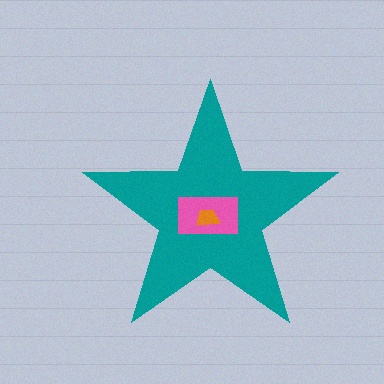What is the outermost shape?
The teal star.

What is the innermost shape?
The orange trapezoid.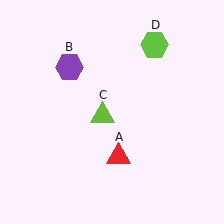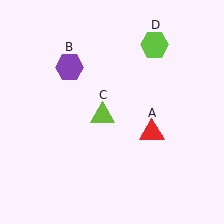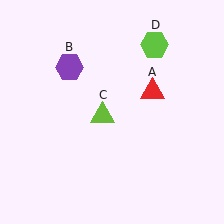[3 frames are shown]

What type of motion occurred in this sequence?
The red triangle (object A) rotated counterclockwise around the center of the scene.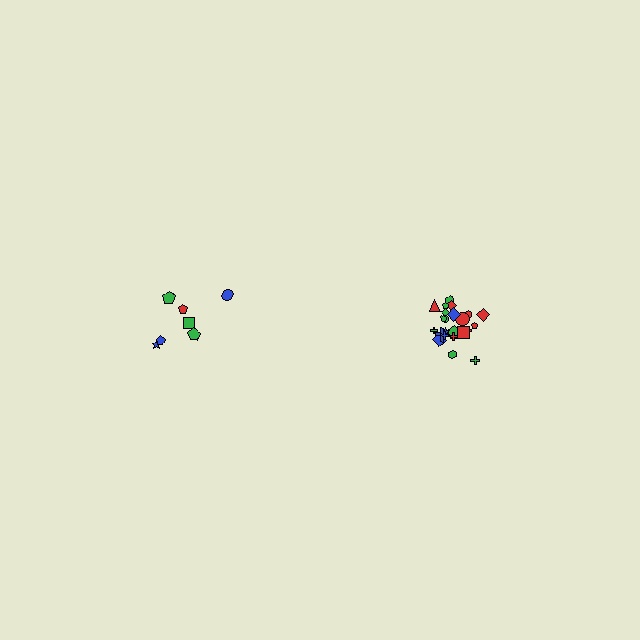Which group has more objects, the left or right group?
The right group.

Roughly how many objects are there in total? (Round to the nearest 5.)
Roughly 30 objects in total.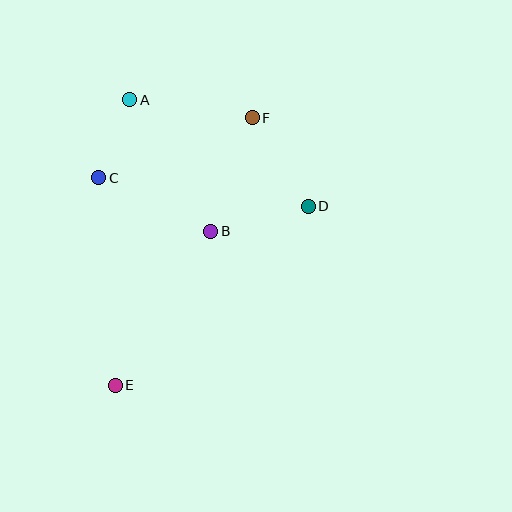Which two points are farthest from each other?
Points E and F are farthest from each other.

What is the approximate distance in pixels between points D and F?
The distance between D and F is approximately 105 pixels.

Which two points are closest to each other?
Points A and C are closest to each other.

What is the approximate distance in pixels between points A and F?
The distance between A and F is approximately 124 pixels.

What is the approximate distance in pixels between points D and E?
The distance between D and E is approximately 263 pixels.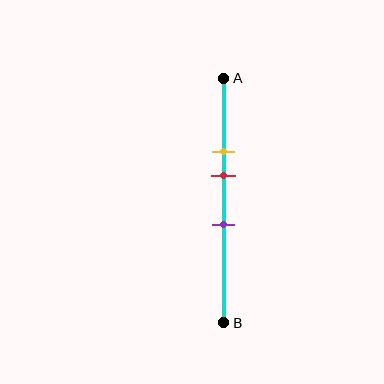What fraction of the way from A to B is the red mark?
The red mark is approximately 40% (0.4) of the way from A to B.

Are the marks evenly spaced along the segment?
Yes, the marks are approximately evenly spaced.